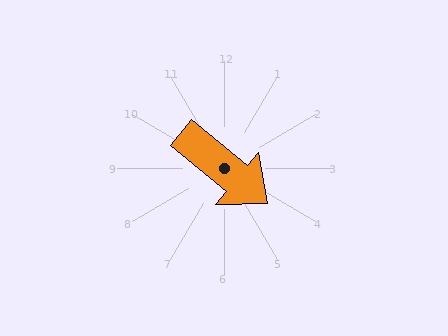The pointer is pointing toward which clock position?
Roughly 4 o'clock.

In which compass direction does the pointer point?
Southeast.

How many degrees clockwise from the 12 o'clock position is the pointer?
Approximately 129 degrees.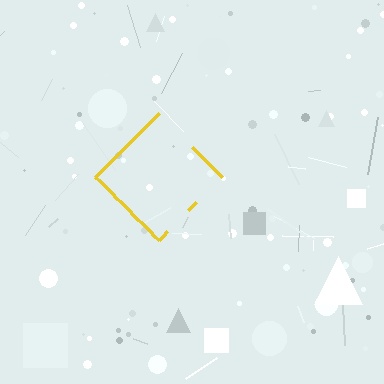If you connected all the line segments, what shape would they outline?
They would outline a diamond.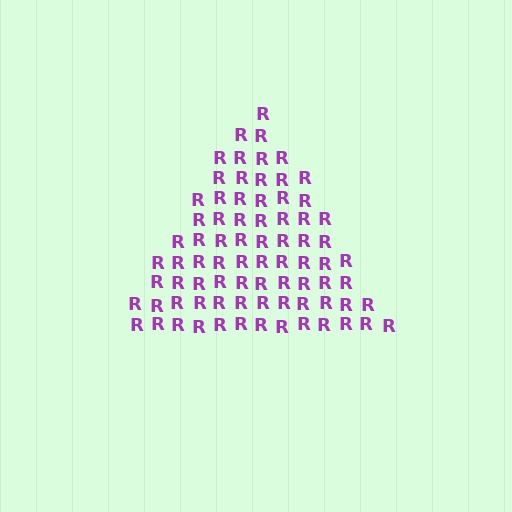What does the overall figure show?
The overall figure shows a triangle.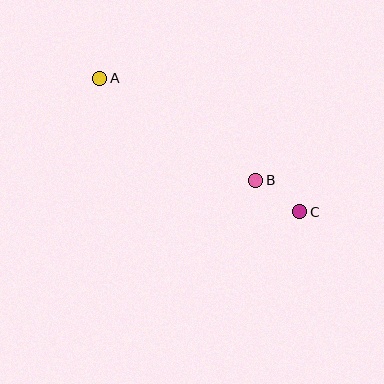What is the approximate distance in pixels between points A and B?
The distance between A and B is approximately 186 pixels.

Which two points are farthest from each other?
Points A and C are farthest from each other.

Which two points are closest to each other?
Points B and C are closest to each other.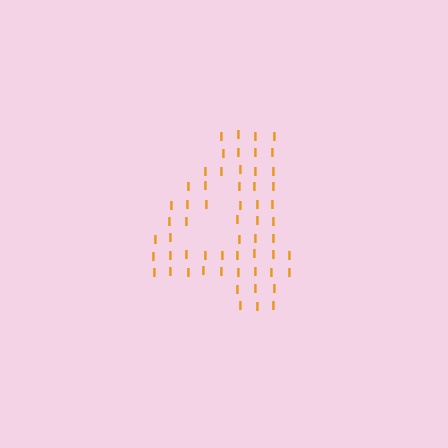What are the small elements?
The small elements are letter I's.